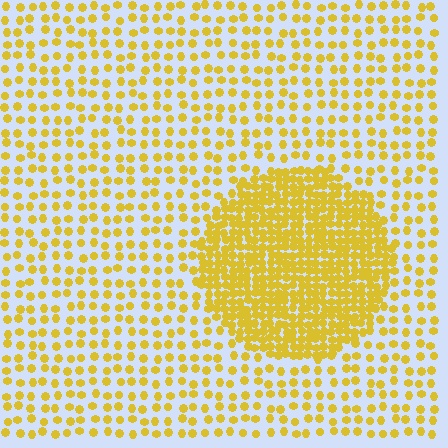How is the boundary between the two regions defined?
The boundary is defined by a change in element density (approximately 2.7x ratio). All elements are the same color, size, and shape.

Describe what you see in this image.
The image contains small yellow elements arranged at two different densities. A circle-shaped region is visible where the elements are more densely packed than the surrounding area.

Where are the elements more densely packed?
The elements are more densely packed inside the circle boundary.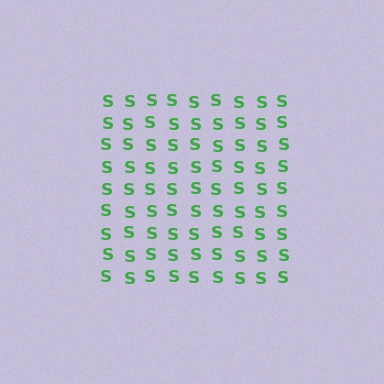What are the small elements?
The small elements are letter S's.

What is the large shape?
The large shape is a square.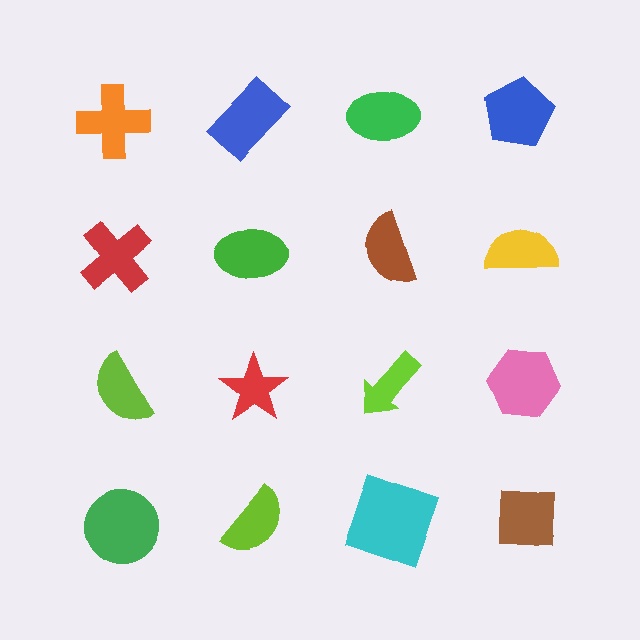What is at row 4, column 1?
A green circle.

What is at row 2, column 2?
A green ellipse.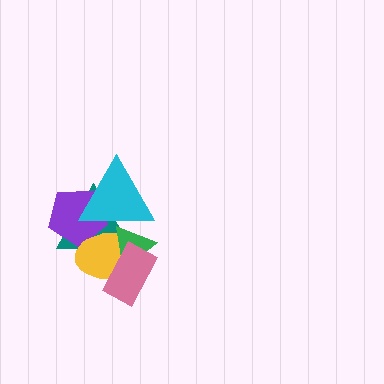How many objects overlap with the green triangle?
4 objects overlap with the green triangle.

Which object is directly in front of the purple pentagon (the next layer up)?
The yellow ellipse is directly in front of the purple pentagon.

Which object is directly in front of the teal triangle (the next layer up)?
The purple pentagon is directly in front of the teal triangle.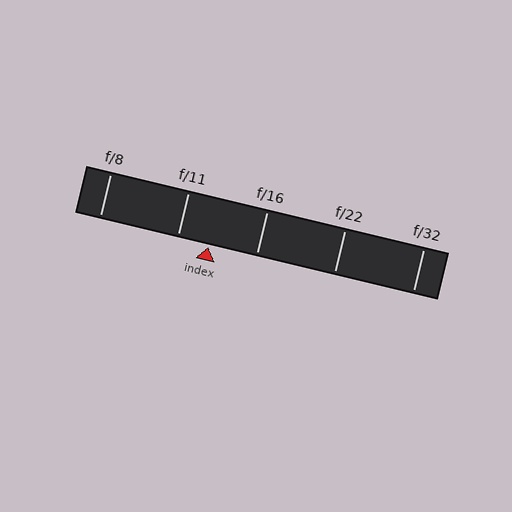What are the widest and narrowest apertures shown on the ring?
The widest aperture shown is f/8 and the narrowest is f/32.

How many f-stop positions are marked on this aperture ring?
There are 5 f-stop positions marked.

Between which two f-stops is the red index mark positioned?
The index mark is between f/11 and f/16.